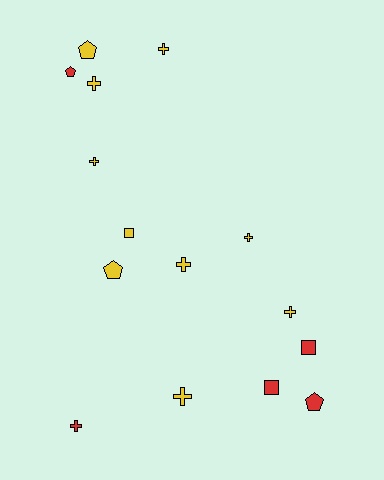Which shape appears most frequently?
Cross, with 8 objects.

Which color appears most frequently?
Yellow, with 10 objects.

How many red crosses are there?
There is 1 red cross.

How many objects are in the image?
There are 15 objects.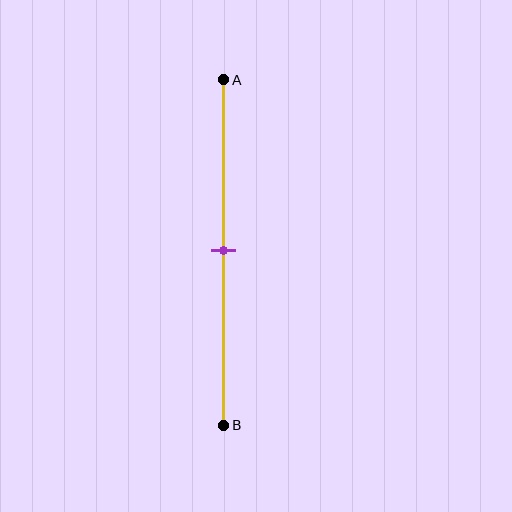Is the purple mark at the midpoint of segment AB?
Yes, the mark is approximately at the midpoint.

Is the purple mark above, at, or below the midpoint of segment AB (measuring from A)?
The purple mark is approximately at the midpoint of segment AB.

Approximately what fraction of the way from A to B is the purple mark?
The purple mark is approximately 50% of the way from A to B.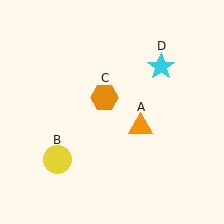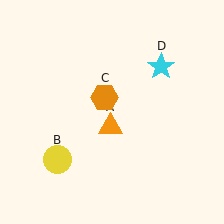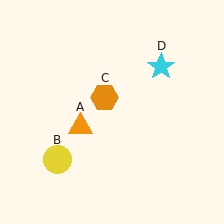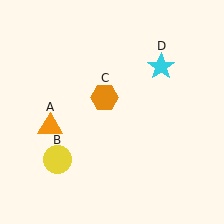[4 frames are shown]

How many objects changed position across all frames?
1 object changed position: orange triangle (object A).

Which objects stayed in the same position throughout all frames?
Yellow circle (object B) and orange hexagon (object C) and cyan star (object D) remained stationary.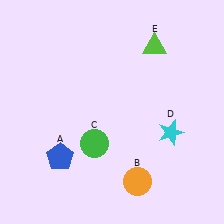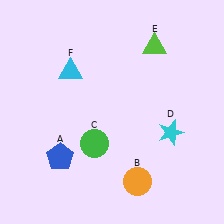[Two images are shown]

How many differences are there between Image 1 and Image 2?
There is 1 difference between the two images.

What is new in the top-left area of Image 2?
A cyan triangle (F) was added in the top-left area of Image 2.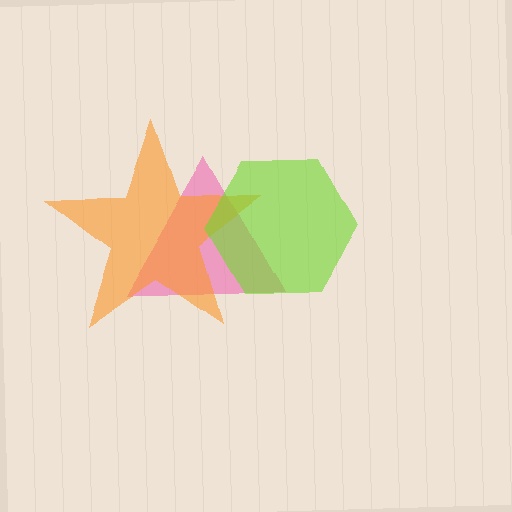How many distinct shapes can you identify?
There are 3 distinct shapes: a pink triangle, an orange star, a lime hexagon.